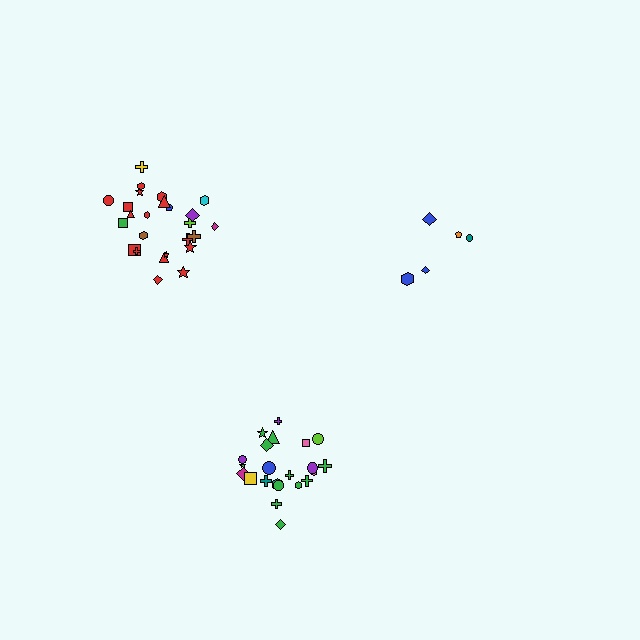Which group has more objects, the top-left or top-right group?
The top-left group.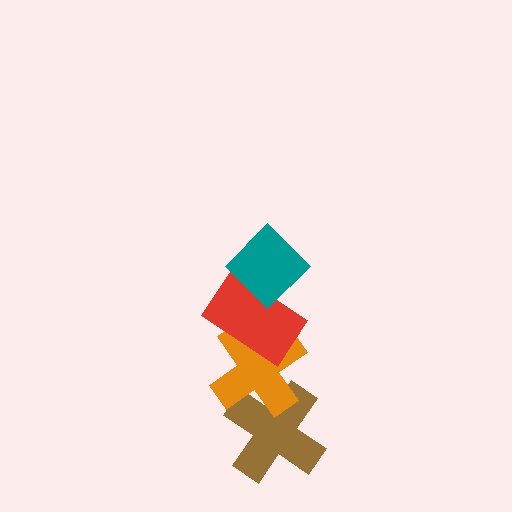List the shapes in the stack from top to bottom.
From top to bottom: the teal diamond, the red rectangle, the orange cross, the brown cross.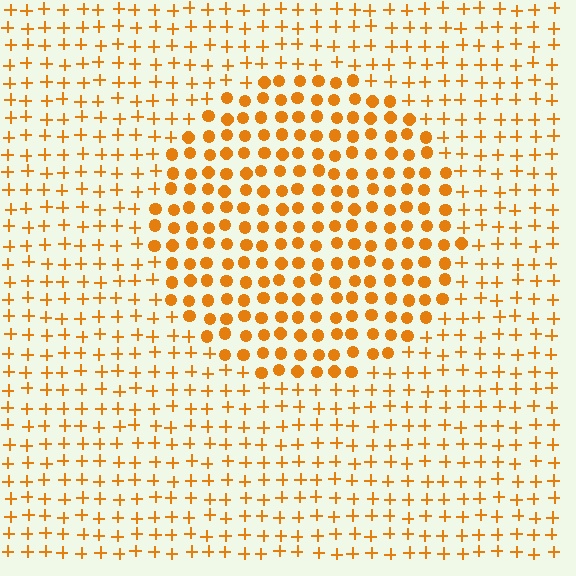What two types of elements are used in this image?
The image uses circles inside the circle region and plus signs outside it.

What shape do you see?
I see a circle.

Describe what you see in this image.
The image is filled with small orange elements arranged in a uniform grid. A circle-shaped region contains circles, while the surrounding area contains plus signs. The boundary is defined purely by the change in element shape.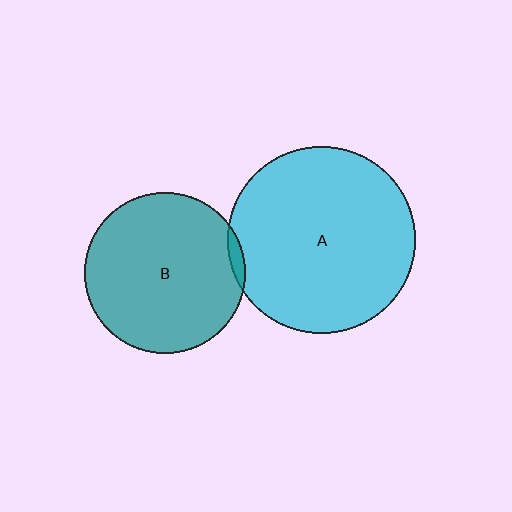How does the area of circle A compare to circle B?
Approximately 1.4 times.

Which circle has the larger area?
Circle A (cyan).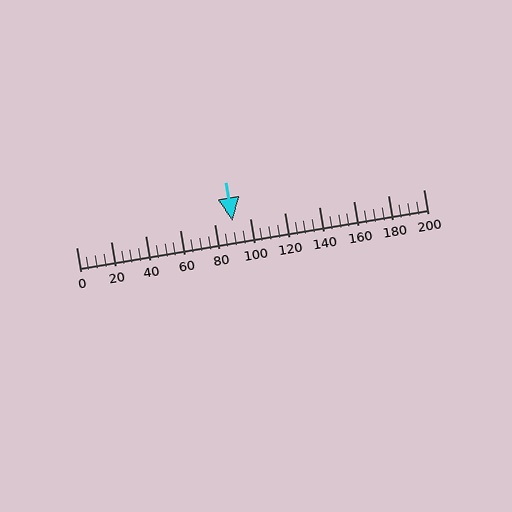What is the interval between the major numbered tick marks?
The major tick marks are spaced 20 units apart.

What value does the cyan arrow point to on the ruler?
The cyan arrow points to approximately 90.